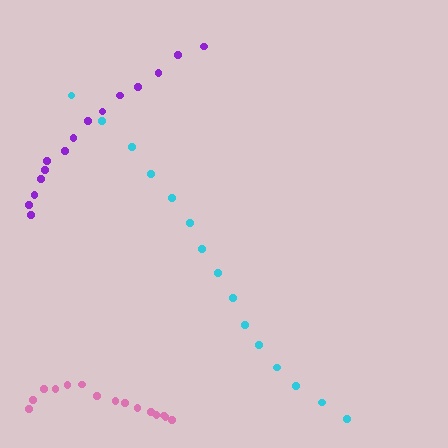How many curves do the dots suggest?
There are 3 distinct paths.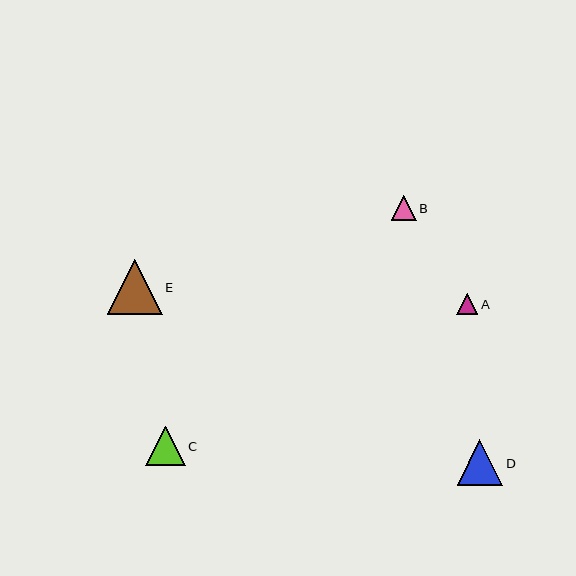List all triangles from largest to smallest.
From largest to smallest: E, D, C, B, A.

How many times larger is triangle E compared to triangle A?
Triangle E is approximately 2.6 times the size of triangle A.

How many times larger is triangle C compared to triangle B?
Triangle C is approximately 1.6 times the size of triangle B.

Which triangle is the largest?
Triangle E is the largest with a size of approximately 55 pixels.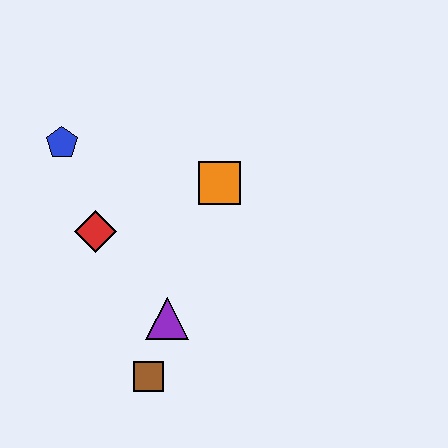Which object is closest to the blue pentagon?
The red diamond is closest to the blue pentagon.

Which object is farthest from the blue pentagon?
The brown square is farthest from the blue pentagon.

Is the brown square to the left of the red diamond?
No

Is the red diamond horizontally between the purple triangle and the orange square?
No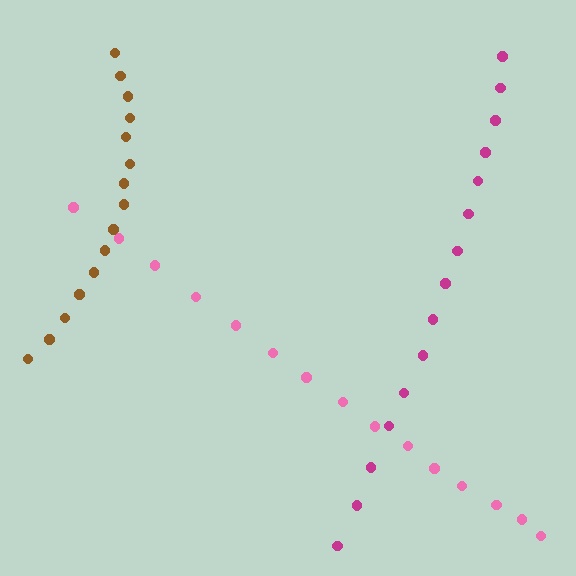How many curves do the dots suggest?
There are 3 distinct paths.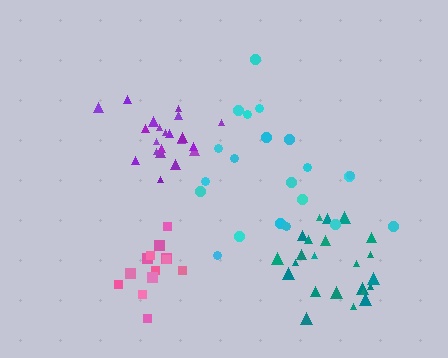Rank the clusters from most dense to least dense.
purple, pink, teal, cyan.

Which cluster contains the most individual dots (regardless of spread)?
Teal (23).